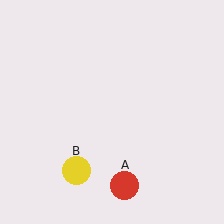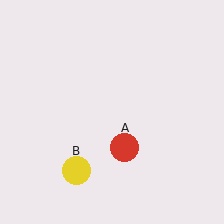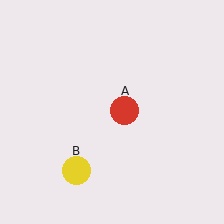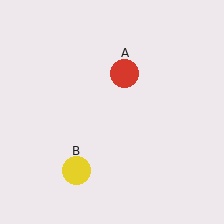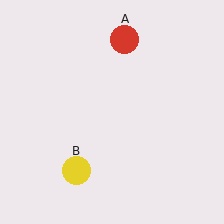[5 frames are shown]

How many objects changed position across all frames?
1 object changed position: red circle (object A).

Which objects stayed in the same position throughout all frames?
Yellow circle (object B) remained stationary.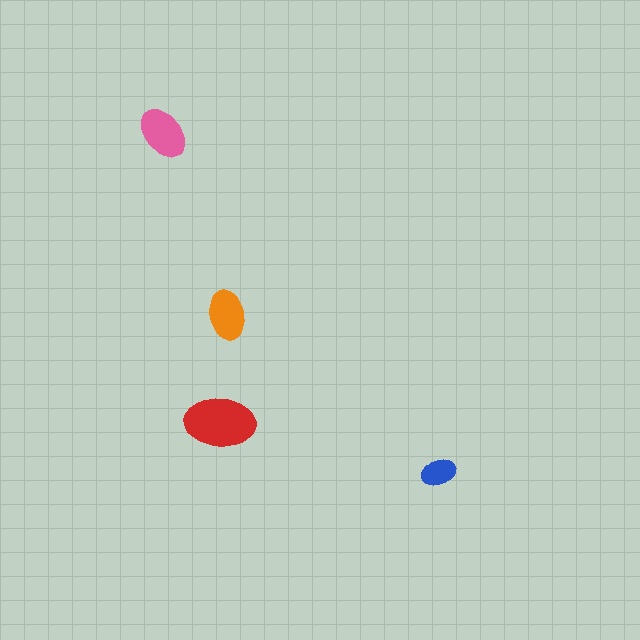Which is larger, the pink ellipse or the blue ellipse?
The pink one.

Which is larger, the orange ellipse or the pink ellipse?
The pink one.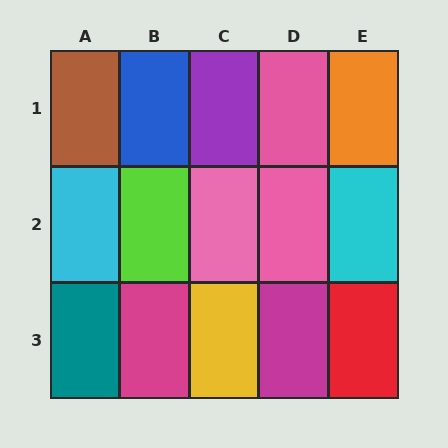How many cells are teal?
1 cell is teal.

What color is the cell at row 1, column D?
Pink.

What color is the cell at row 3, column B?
Magenta.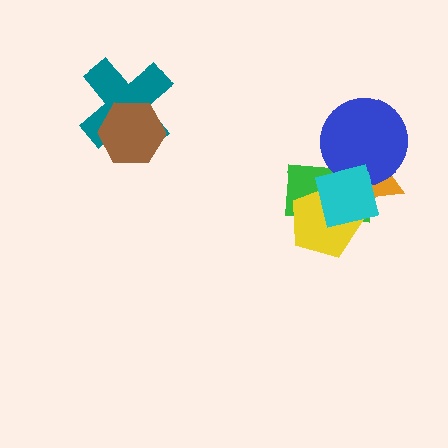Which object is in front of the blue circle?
The cyan square is in front of the blue circle.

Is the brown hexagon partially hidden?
No, no other shape covers it.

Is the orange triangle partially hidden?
Yes, it is partially covered by another shape.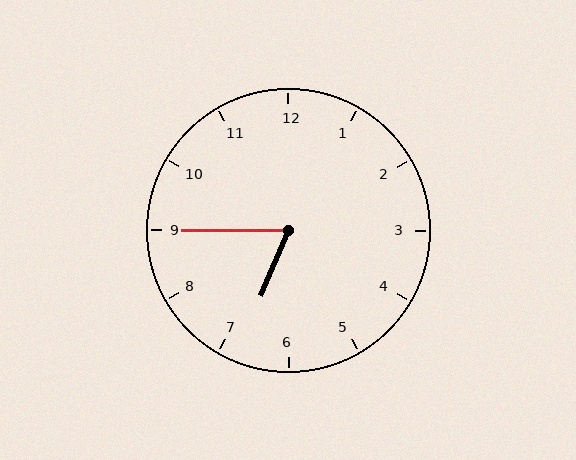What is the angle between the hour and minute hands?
Approximately 68 degrees.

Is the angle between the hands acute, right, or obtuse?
It is acute.